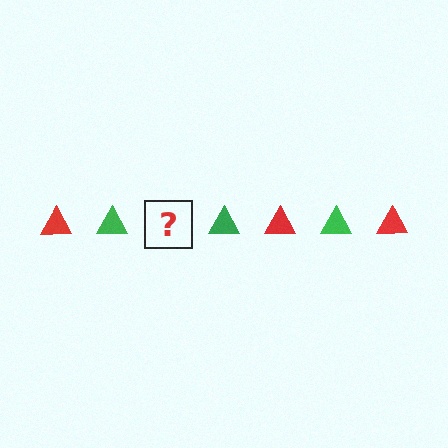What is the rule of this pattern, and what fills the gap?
The rule is that the pattern cycles through red, green triangles. The gap should be filled with a red triangle.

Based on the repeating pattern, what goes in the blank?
The blank should be a red triangle.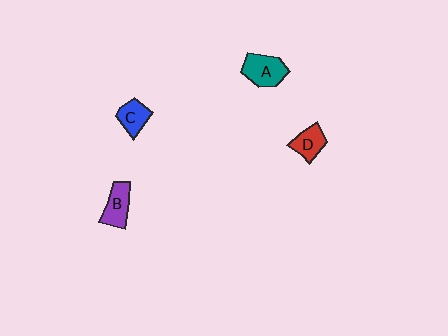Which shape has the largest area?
Shape A (teal).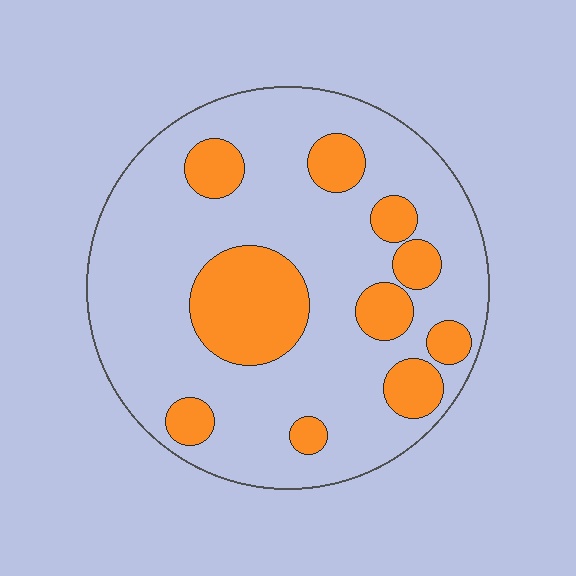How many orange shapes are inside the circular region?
10.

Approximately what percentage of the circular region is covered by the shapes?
Approximately 25%.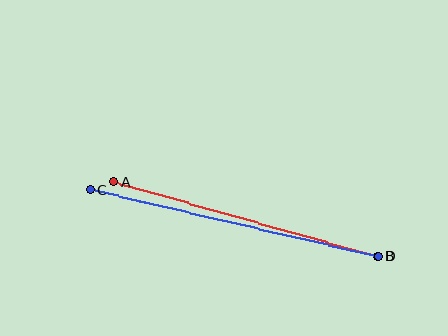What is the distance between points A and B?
The distance is approximately 274 pixels.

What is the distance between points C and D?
The distance is approximately 296 pixels.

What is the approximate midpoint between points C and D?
The midpoint is at approximately (234, 223) pixels.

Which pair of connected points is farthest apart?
Points C and D are farthest apart.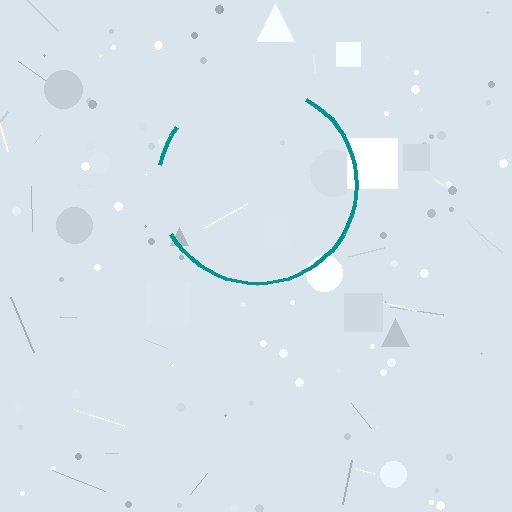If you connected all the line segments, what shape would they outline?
They would outline a circle.